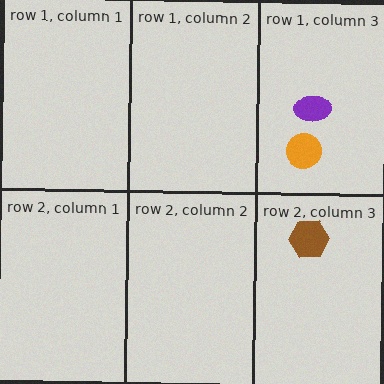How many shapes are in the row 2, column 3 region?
1.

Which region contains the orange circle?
The row 1, column 3 region.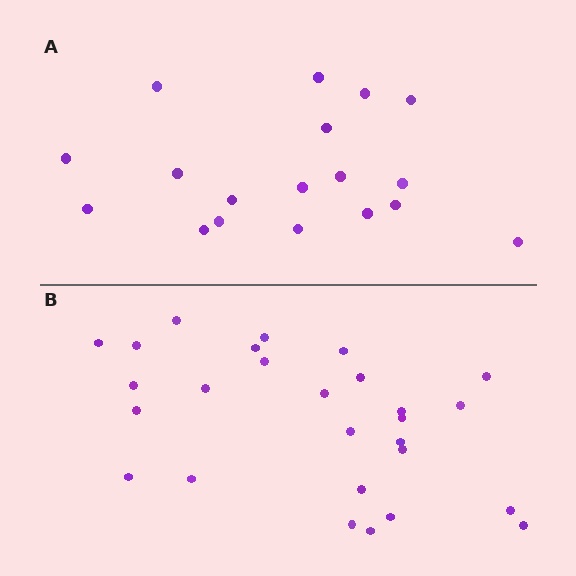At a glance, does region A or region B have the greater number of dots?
Region B (the bottom region) has more dots.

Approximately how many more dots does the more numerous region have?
Region B has roughly 8 or so more dots than region A.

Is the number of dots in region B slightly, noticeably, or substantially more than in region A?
Region B has substantially more. The ratio is roughly 1.5 to 1.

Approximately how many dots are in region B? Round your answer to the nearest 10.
About 30 dots. (The exact count is 27, which rounds to 30.)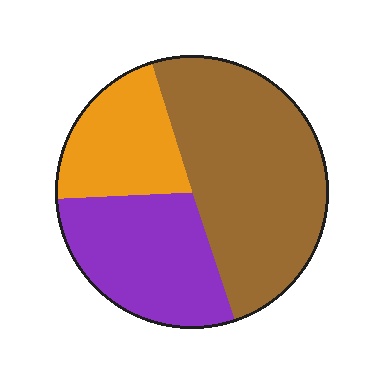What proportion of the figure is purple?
Purple takes up between a quarter and a half of the figure.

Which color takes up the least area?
Orange, at roughly 20%.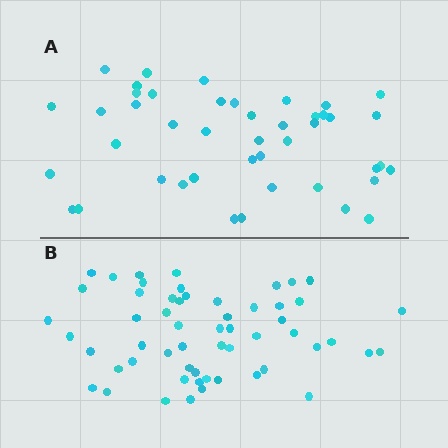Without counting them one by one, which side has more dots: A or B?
Region B (the bottom region) has more dots.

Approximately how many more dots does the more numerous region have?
Region B has roughly 12 or so more dots than region A.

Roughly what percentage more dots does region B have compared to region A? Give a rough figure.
About 25% more.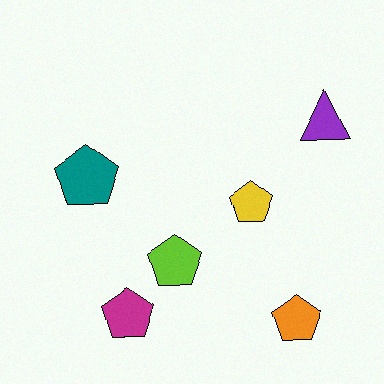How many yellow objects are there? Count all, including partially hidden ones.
There is 1 yellow object.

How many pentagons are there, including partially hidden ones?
There are 5 pentagons.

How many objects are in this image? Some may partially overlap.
There are 6 objects.